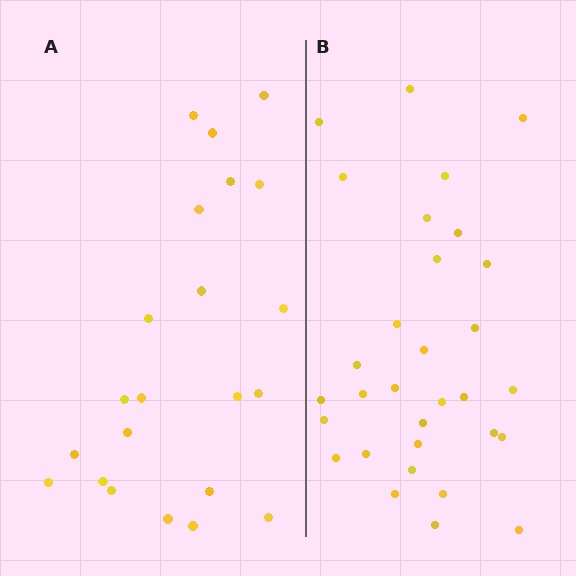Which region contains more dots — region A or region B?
Region B (the right region) has more dots.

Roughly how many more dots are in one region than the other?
Region B has roughly 8 or so more dots than region A.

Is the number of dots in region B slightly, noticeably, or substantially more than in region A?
Region B has noticeably more, but not dramatically so. The ratio is roughly 1.4 to 1.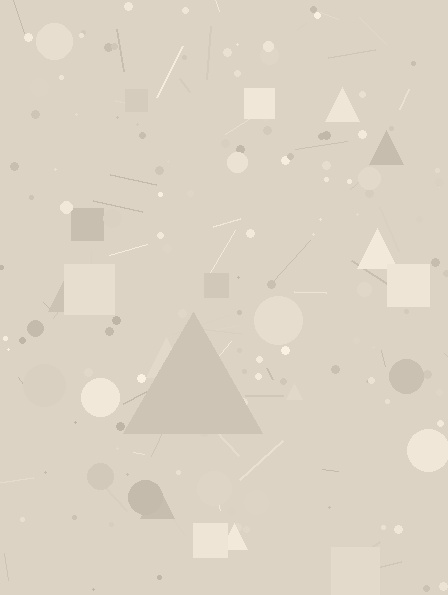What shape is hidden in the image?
A triangle is hidden in the image.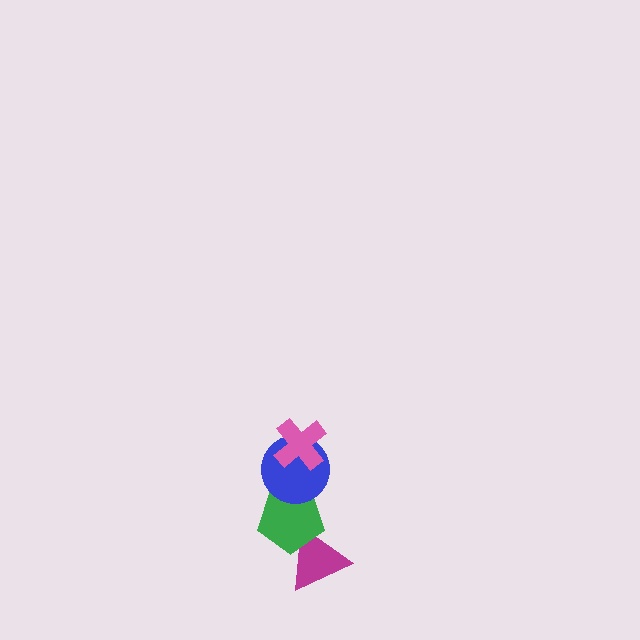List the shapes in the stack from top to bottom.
From top to bottom: the pink cross, the blue circle, the green pentagon, the magenta triangle.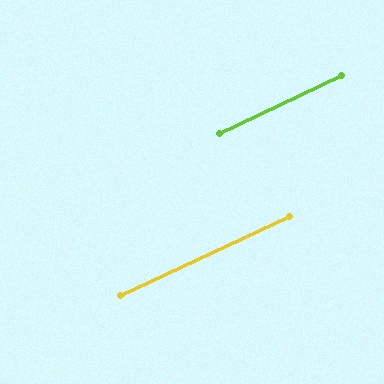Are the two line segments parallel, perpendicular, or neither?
Parallel — their directions differ by only 0.5°.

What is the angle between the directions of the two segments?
Approximately 0 degrees.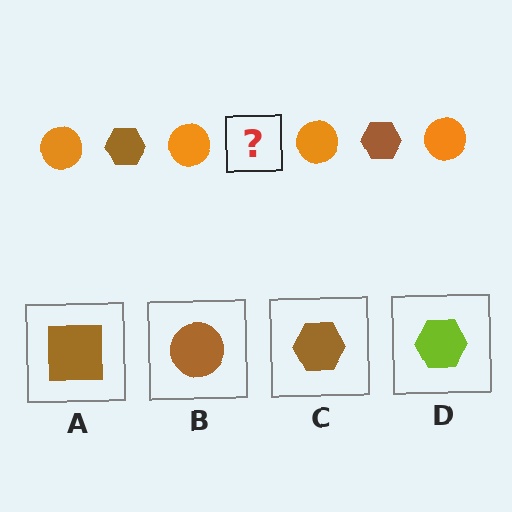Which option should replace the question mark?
Option C.